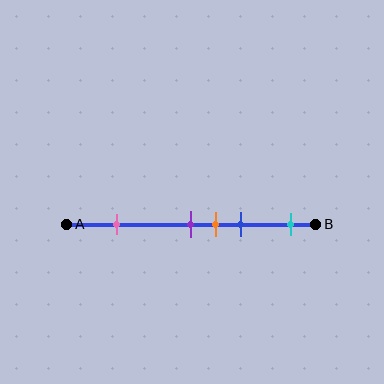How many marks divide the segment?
There are 5 marks dividing the segment.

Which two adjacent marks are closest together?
The purple and orange marks are the closest adjacent pair.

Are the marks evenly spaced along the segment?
No, the marks are not evenly spaced.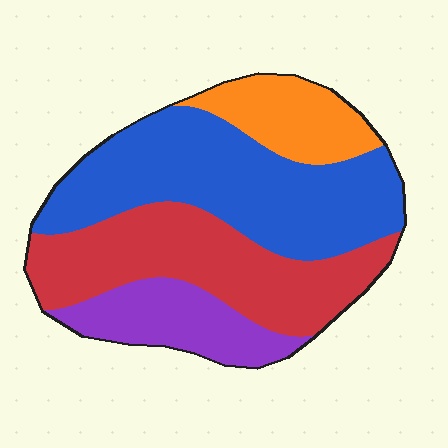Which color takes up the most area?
Blue, at roughly 40%.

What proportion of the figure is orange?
Orange takes up about one eighth (1/8) of the figure.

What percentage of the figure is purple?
Purple takes up about one sixth (1/6) of the figure.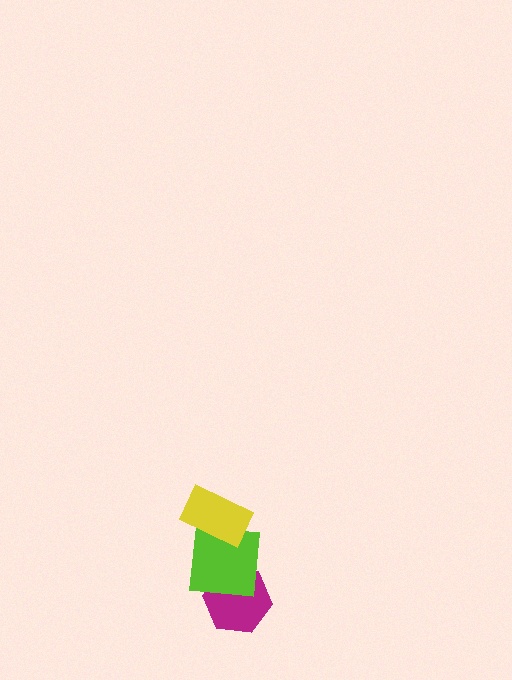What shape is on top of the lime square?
The yellow rectangle is on top of the lime square.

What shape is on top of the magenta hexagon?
The lime square is on top of the magenta hexagon.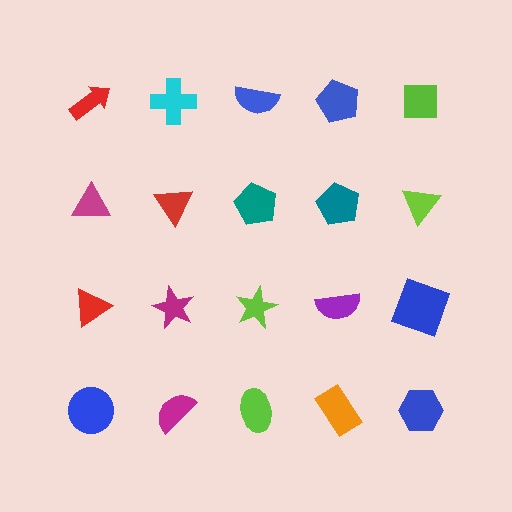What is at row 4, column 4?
An orange rectangle.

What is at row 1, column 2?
A cyan cross.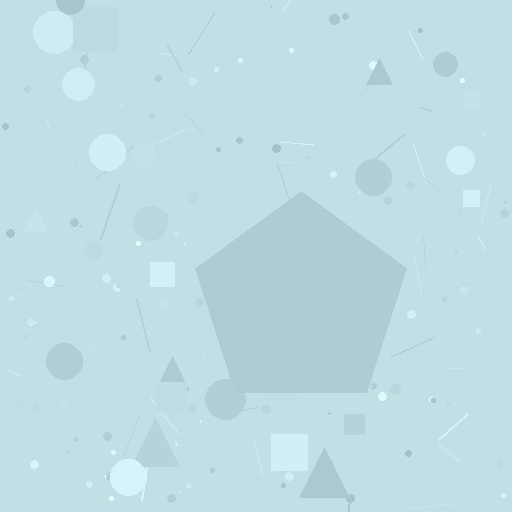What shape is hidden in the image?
A pentagon is hidden in the image.